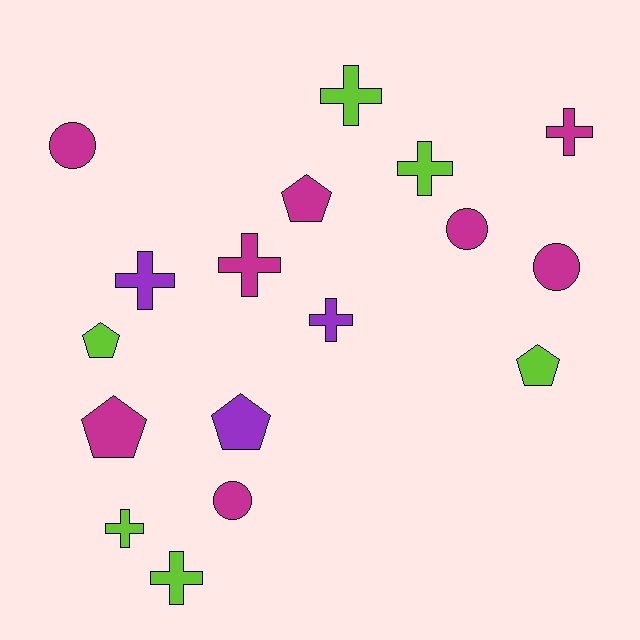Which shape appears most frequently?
Cross, with 8 objects.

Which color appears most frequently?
Magenta, with 8 objects.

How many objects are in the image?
There are 17 objects.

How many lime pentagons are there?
There are 2 lime pentagons.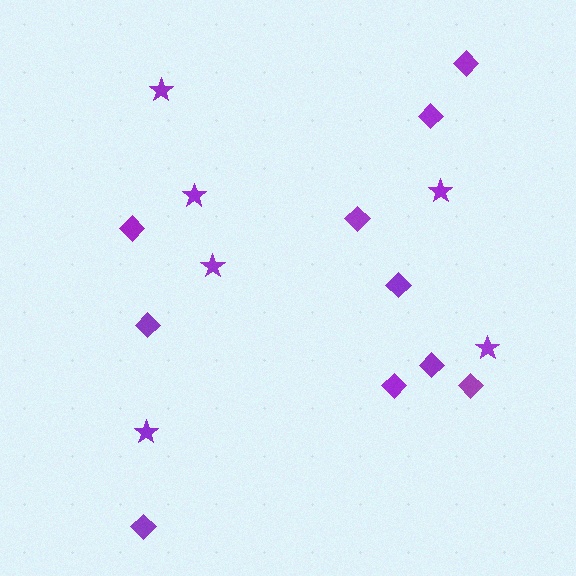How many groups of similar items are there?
There are 2 groups: one group of stars (6) and one group of diamonds (10).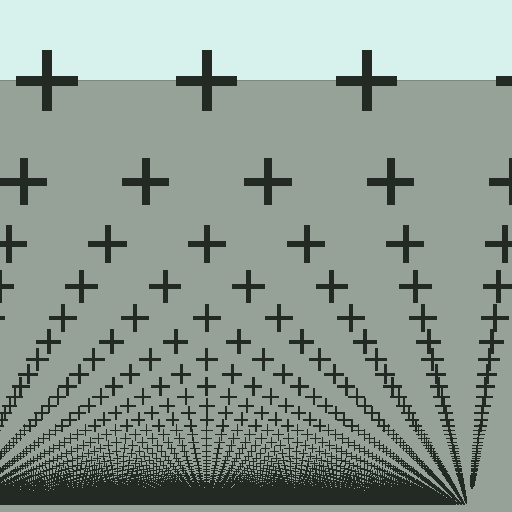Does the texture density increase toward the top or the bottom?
Density increases toward the bottom.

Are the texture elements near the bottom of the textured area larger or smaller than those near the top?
Smaller. The gradient is inverted — elements near the bottom are smaller and denser.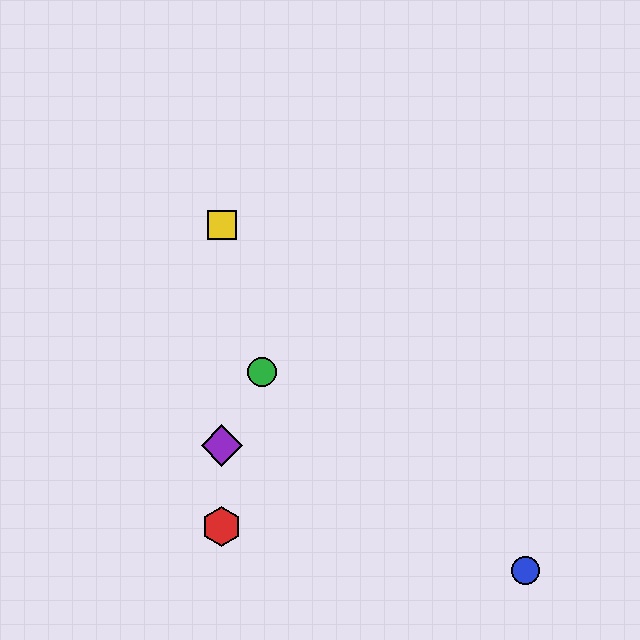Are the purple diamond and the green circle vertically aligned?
No, the purple diamond is at x≈222 and the green circle is at x≈262.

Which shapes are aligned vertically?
The red hexagon, the yellow square, the purple diamond are aligned vertically.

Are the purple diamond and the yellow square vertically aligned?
Yes, both are at x≈222.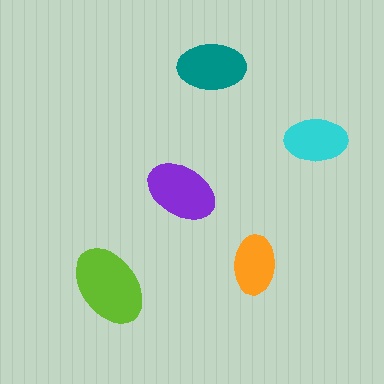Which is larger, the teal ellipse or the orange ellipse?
The teal one.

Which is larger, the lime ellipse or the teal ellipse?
The lime one.